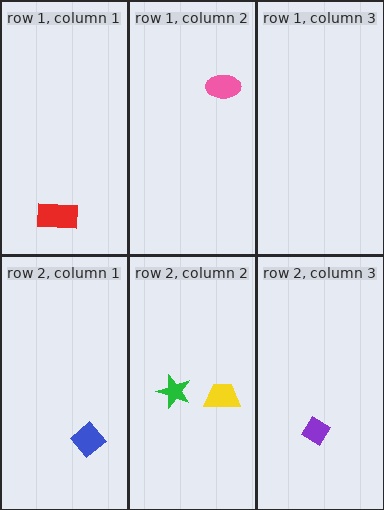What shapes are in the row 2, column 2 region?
The green star, the yellow trapezoid.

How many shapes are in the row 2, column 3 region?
1.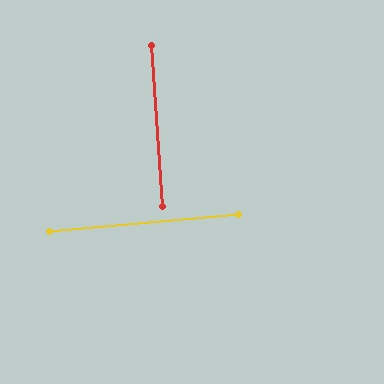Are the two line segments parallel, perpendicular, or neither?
Perpendicular — they meet at approximately 89°.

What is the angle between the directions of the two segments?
Approximately 89 degrees.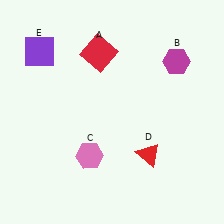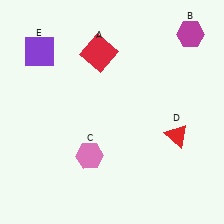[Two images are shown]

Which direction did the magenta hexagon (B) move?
The magenta hexagon (B) moved up.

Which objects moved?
The objects that moved are: the magenta hexagon (B), the red triangle (D).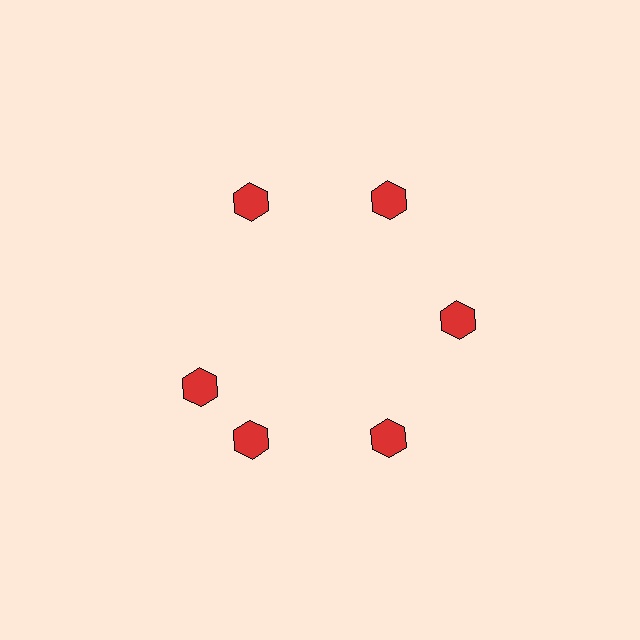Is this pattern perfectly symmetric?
No. The 6 red hexagons are arranged in a ring, but one element near the 9 o'clock position is rotated out of alignment along the ring, breaking the 6-fold rotational symmetry.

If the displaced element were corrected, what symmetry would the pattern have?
It would have 6-fold rotational symmetry — the pattern would map onto itself every 60 degrees.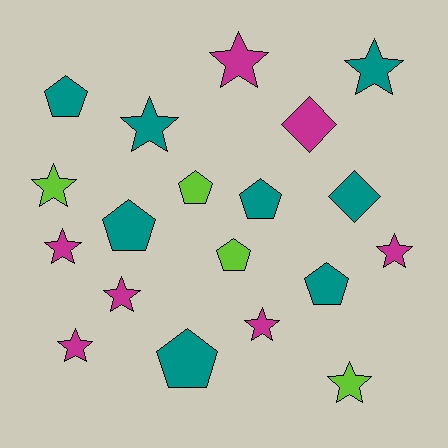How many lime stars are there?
There are 2 lime stars.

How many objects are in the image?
There are 19 objects.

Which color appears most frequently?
Teal, with 8 objects.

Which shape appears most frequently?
Star, with 10 objects.